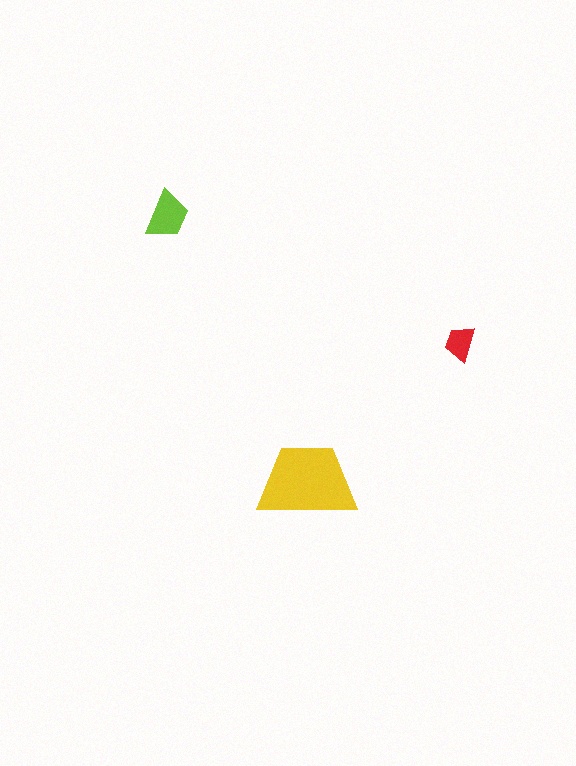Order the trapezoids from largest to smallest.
the yellow one, the lime one, the red one.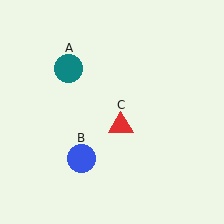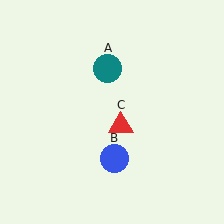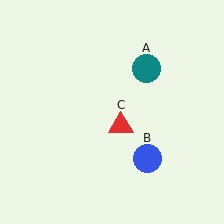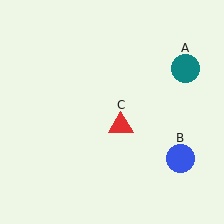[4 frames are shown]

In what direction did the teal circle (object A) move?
The teal circle (object A) moved right.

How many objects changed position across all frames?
2 objects changed position: teal circle (object A), blue circle (object B).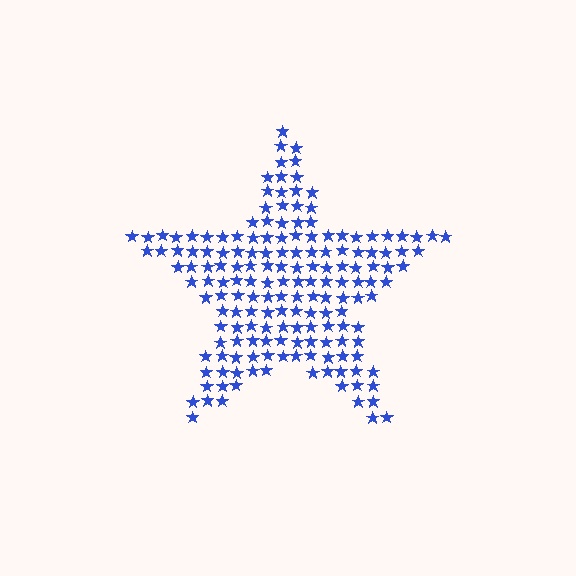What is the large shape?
The large shape is a star.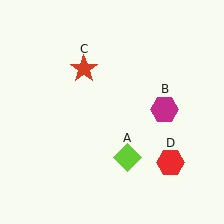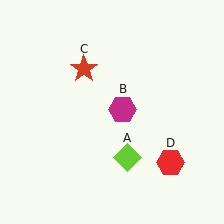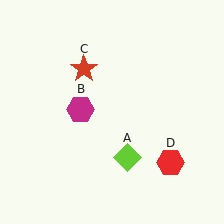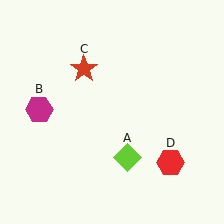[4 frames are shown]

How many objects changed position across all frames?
1 object changed position: magenta hexagon (object B).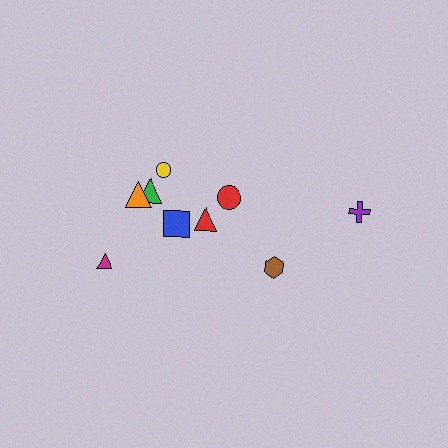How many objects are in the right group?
There are 3 objects.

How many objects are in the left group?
There are 6 objects.